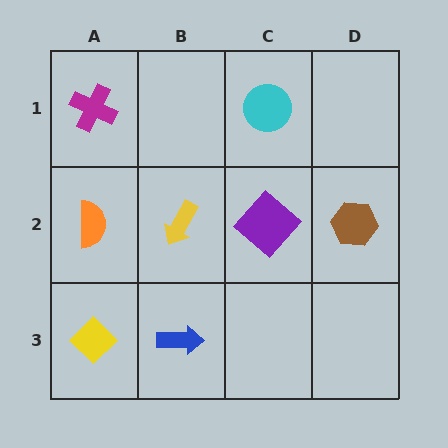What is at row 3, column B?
A blue arrow.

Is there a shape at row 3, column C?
No, that cell is empty.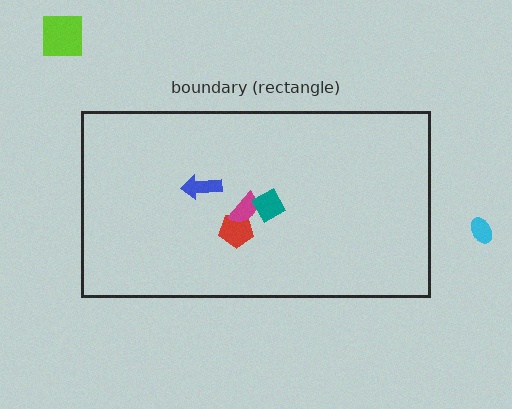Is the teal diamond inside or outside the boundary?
Inside.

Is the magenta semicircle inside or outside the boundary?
Inside.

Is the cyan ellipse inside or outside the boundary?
Outside.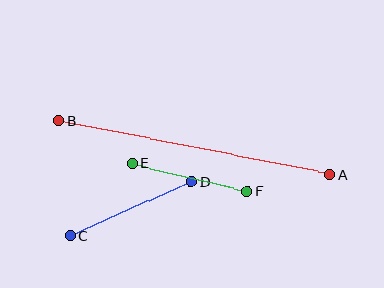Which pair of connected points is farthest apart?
Points A and B are farthest apart.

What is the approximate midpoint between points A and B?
The midpoint is at approximately (194, 148) pixels.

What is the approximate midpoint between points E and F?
The midpoint is at approximately (190, 177) pixels.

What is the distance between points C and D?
The distance is approximately 133 pixels.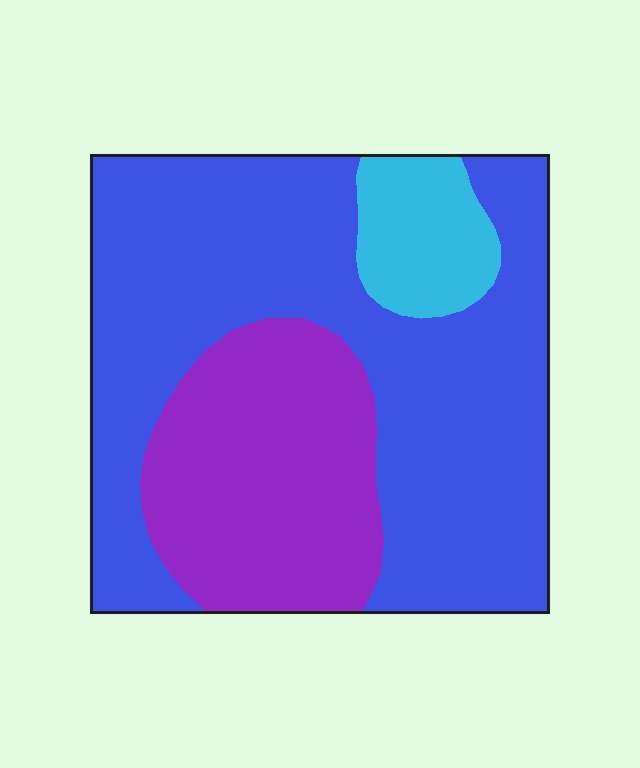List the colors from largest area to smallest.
From largest to smallest: blue, purple, cyan.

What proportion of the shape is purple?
Purple covers around 30% of the shape.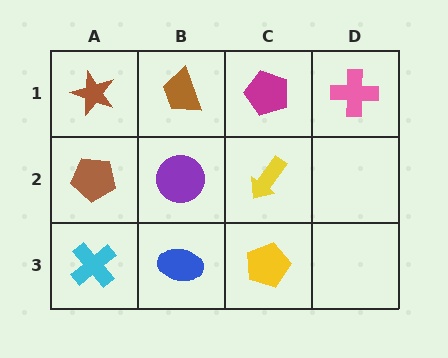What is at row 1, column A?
A brown star.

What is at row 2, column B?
A purple circle.